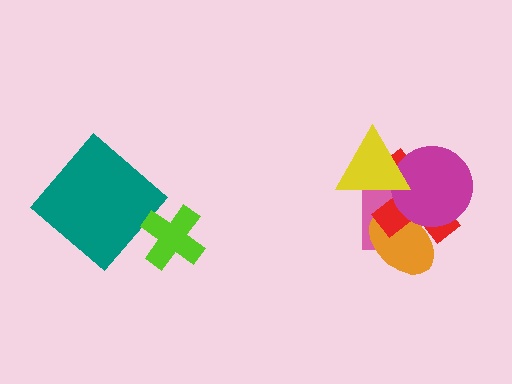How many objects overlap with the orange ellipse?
3 objects overlap with the orange ellipse.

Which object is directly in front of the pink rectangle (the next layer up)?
The orange ellipse is directly in front of the pink rectangle.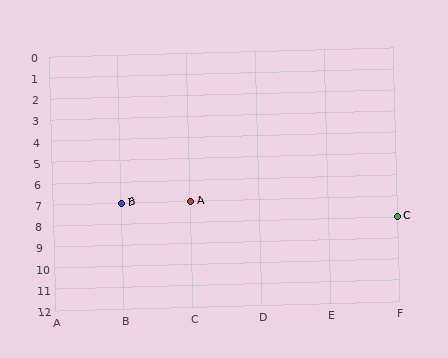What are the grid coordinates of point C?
Point C is at grid coordinates (F, 8).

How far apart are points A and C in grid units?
Points A and C are 3 columns and 1 row apart (about 3.2 grid units diagonally).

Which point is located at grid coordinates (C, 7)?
Point A is at (C, 7).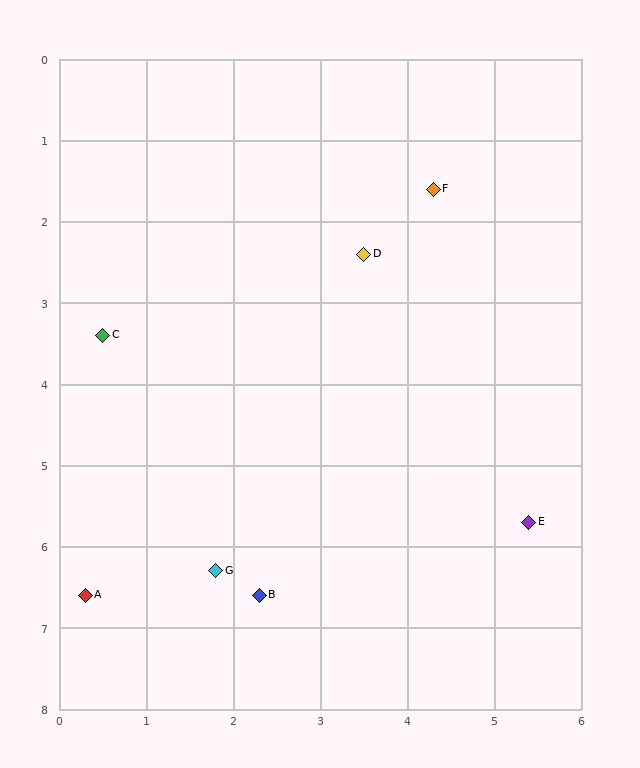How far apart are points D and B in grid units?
Points D and B are about 4.4 grid units apart.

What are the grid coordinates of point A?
Point A is at approximately (0.3, 6.6).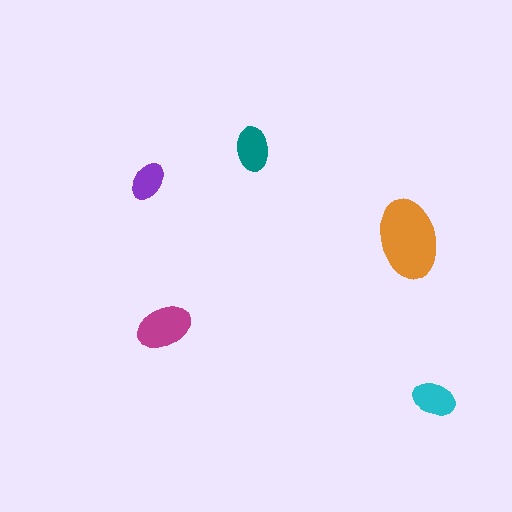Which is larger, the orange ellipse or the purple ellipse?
The orange one.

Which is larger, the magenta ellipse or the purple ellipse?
The magenta one.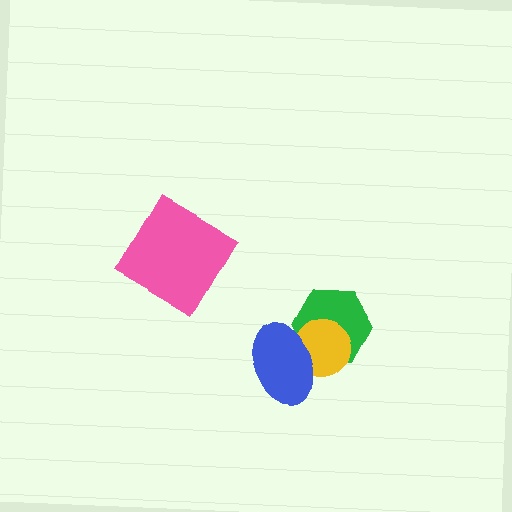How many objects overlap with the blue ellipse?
2 objects overlap with the blue ellipse.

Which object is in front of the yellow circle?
The blue ellipse is in front of the yellow circle.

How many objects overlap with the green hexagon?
2 objects overlap with the green hexagon.